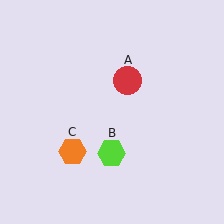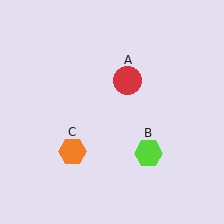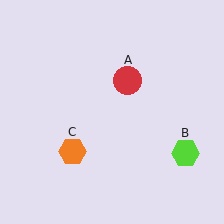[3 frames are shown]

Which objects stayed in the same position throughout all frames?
Red circle (object A) and orange hexagon (object C) remained stationary.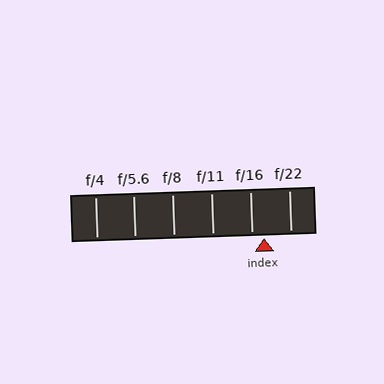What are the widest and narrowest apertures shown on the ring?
The widest aperture shown is f/4 and the narrowest is f/22.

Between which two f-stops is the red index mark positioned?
The index mark is between f/16 and f/22.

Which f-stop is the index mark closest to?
The index mark is closest to f/16.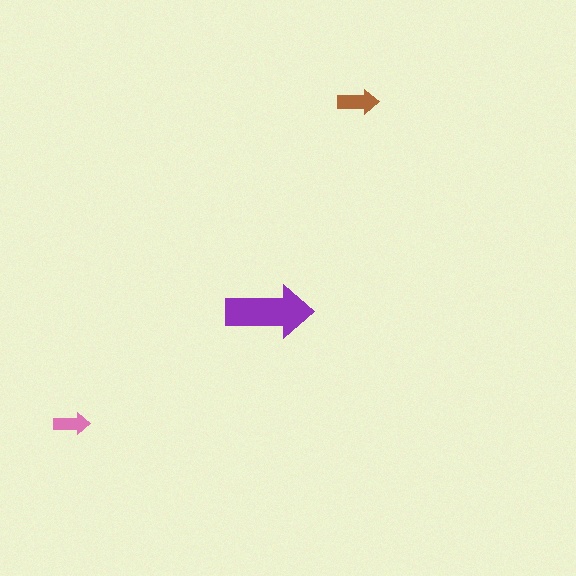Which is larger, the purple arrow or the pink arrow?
The purple one.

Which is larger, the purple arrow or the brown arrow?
The purple one.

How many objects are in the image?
There are 3 objects in the image.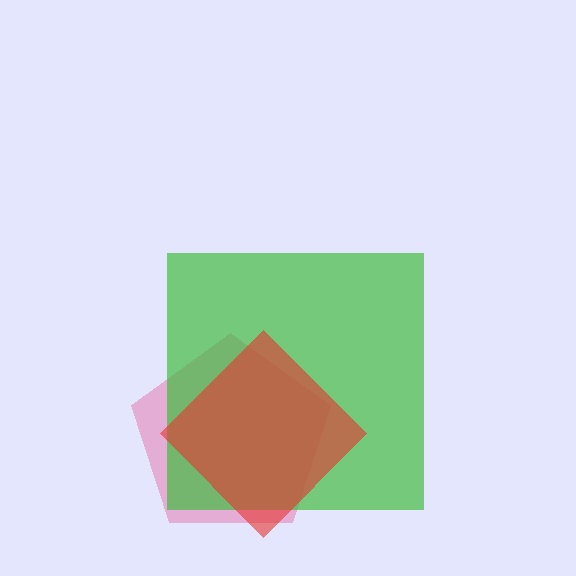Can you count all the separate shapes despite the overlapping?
Yes, there are 3 separate shapes.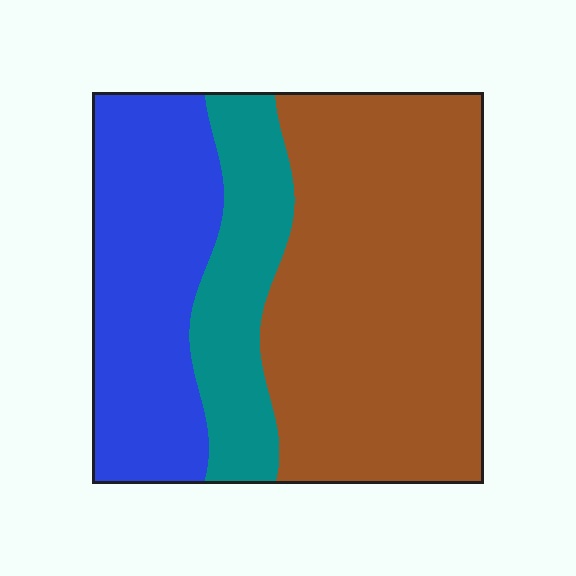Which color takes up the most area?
Brown, at roughly 55%.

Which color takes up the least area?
Teal, at roughly 20%.